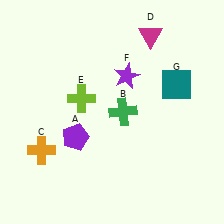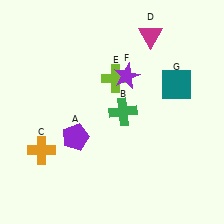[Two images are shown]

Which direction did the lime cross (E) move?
The lime cross (E) moved right.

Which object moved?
The lime cross (E) moved right.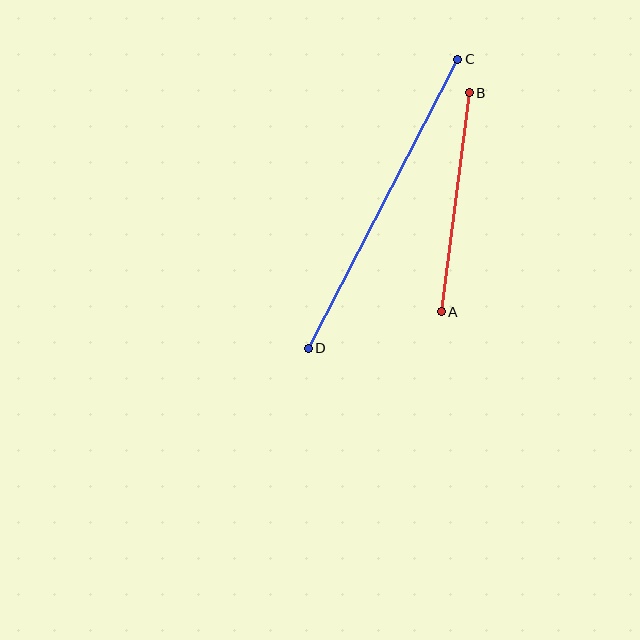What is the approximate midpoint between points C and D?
The midpoint is at approximately (383, 204) pixels.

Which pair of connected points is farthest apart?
Points C and D are farthest apart.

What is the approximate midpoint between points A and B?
The midpoint is at approximately (455, 202) pixels.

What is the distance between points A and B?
The distance is approximately 221 pixels.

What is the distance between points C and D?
The distance is approximately 325 pixels.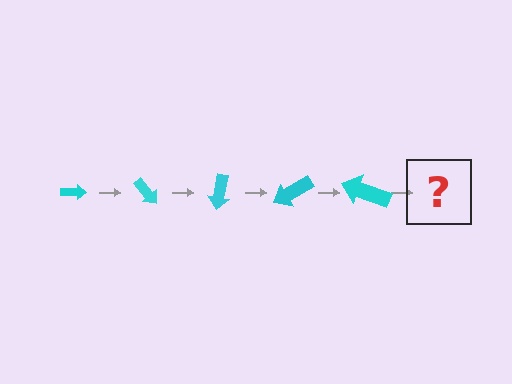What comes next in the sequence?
The next element should be an arrow, larger than the previous one and rotated 250 degrees from the start.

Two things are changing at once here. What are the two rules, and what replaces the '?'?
The two rules are that the arrow grows larger each step and it rotates 50 degrees each step. The '?' should be an arrow, larger than the previous one and rotated 250 degrees from the start.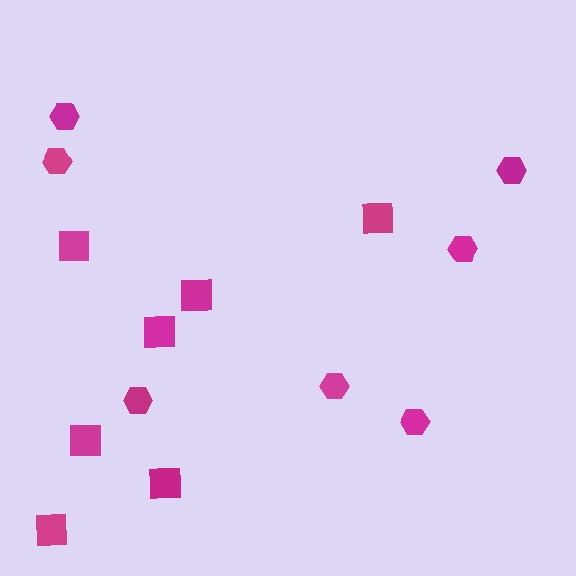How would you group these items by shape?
There are 2 groups: one group of squares (7) and one group of hexagons (7).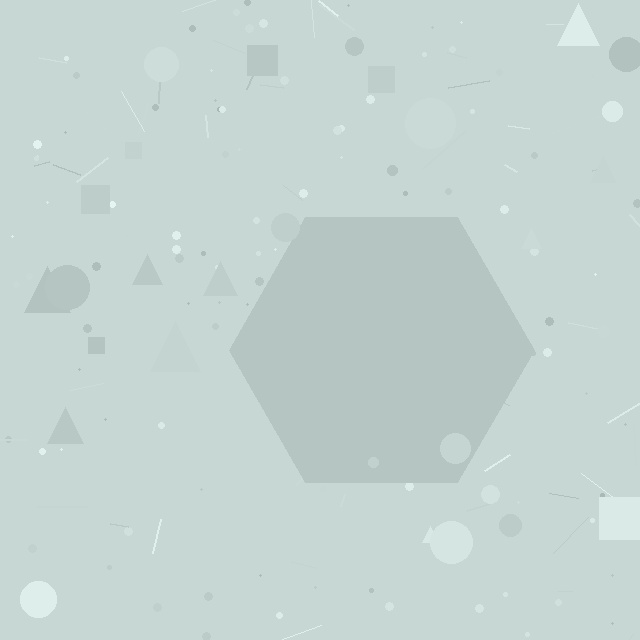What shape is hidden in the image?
A hexagon is hidden in the image.